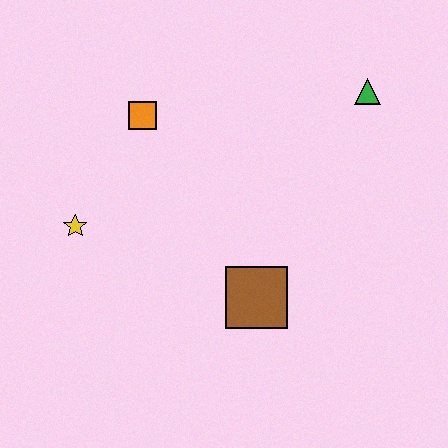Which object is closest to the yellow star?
The orange square is closest to the yellow star.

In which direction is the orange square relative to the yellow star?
The orange square is above the yellow star.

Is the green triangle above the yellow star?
Yes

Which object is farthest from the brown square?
The green triangle is farthest from the brown square.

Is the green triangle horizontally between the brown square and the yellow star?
No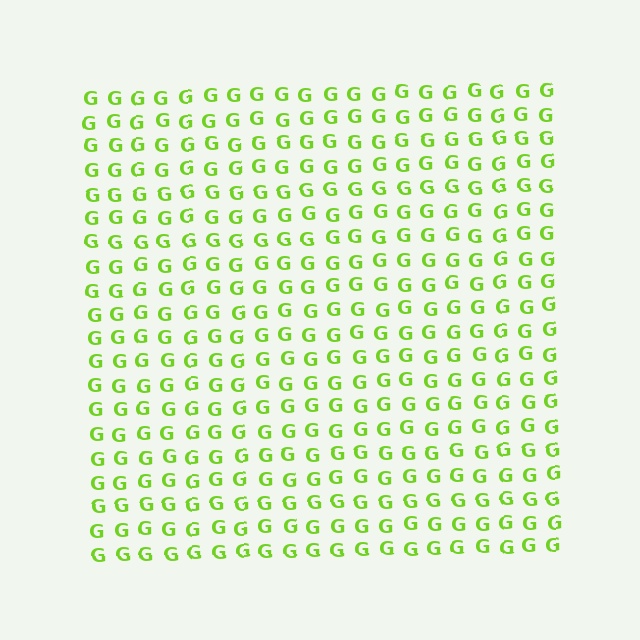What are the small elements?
The small elements are letter G's.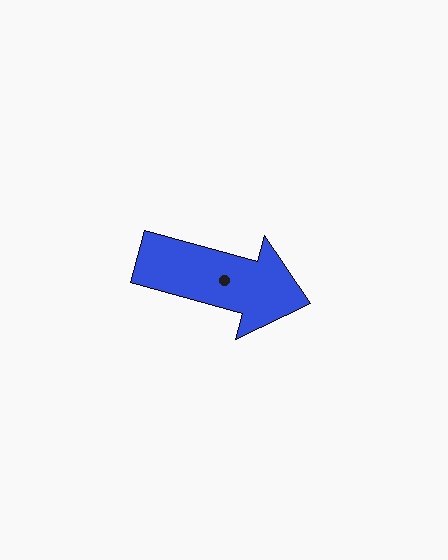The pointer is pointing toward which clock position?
Roughly 4 o'clock.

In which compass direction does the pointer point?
East.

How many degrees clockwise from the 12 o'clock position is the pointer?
Approximately 105 degrees.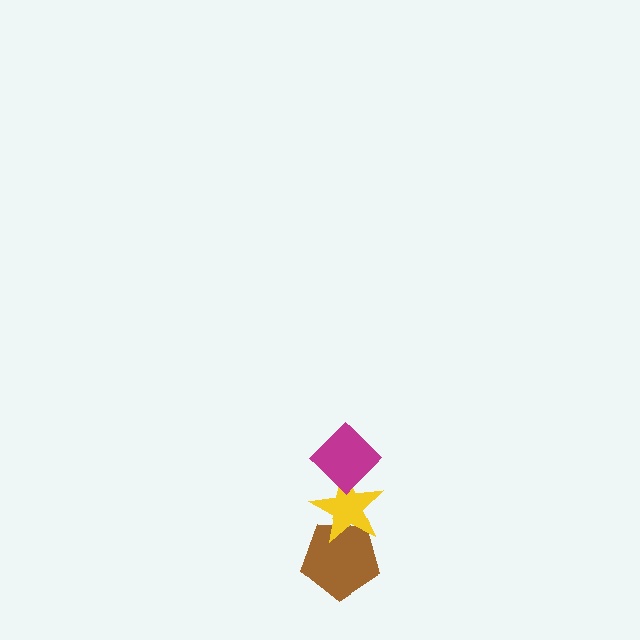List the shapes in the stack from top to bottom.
From top to bottom: the magenta diamond, the yellow star, the brown pentagon.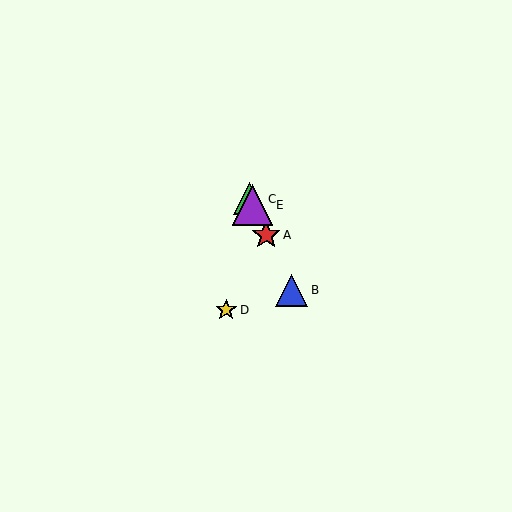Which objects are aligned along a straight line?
Objects A, B, C, E are aligned along a straight line.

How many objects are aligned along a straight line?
4 objects (A, B, C, E) are aligned along a straight line.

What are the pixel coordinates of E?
Object E is at (252, 205).